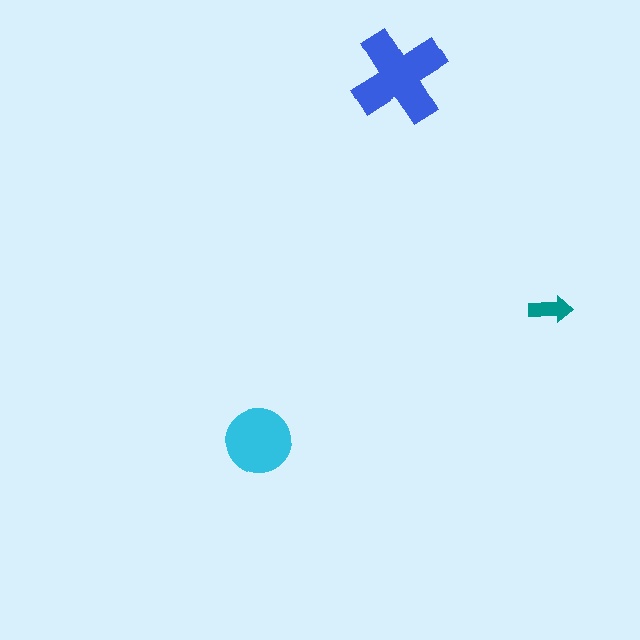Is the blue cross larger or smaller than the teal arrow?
Larger.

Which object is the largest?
The blue cross.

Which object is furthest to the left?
The cyan circle is leftmost.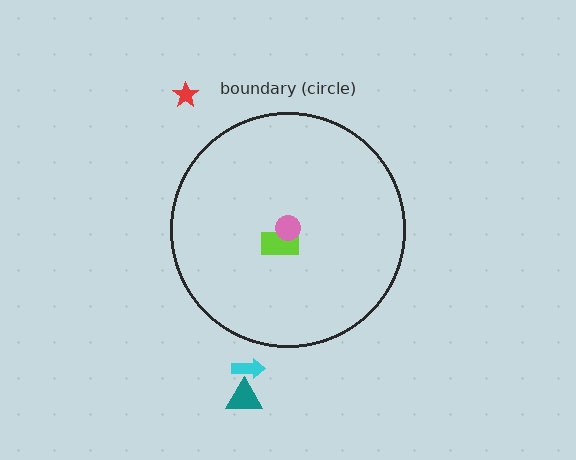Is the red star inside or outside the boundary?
Outside.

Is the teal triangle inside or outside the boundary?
Outside.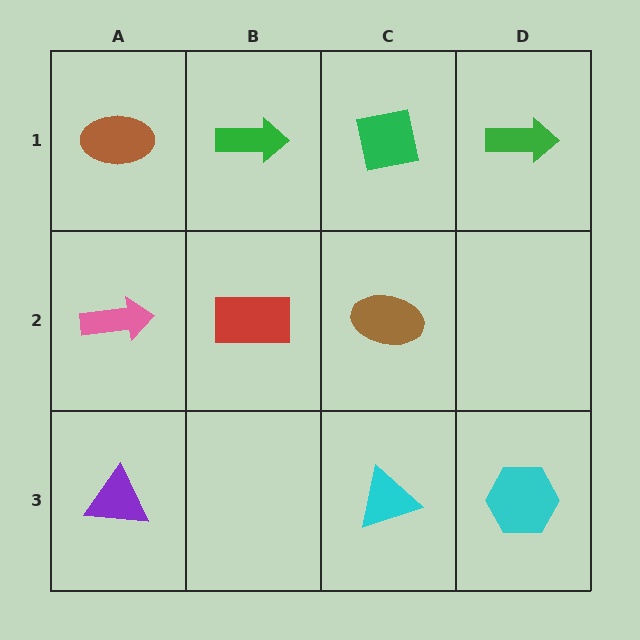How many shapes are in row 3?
3 shapes.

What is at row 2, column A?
A pink arrow.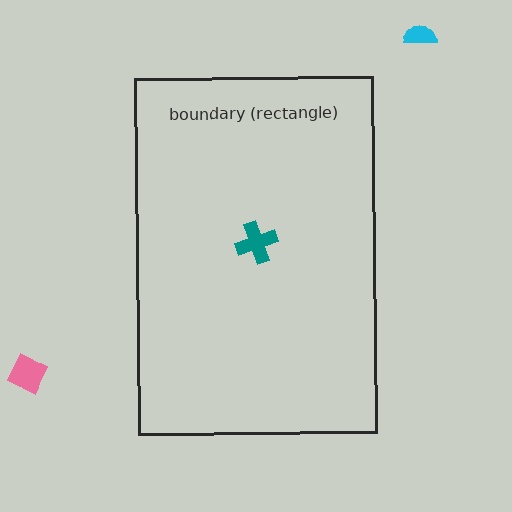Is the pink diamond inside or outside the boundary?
Outside.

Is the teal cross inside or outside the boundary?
Inside.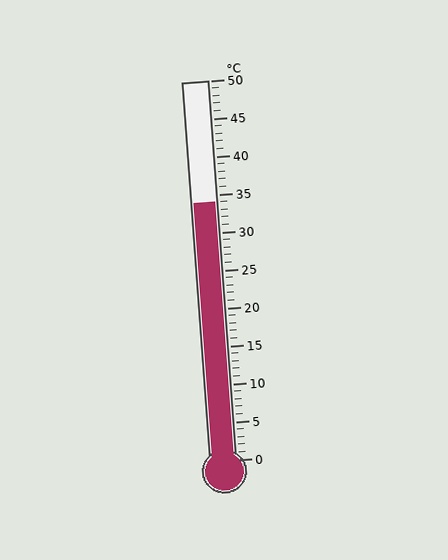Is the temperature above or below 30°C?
The temperature is above 30°C.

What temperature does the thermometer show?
The thermometer shows approximately 34°C.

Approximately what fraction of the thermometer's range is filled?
The thermometer is filled to approximately 70% of its range.